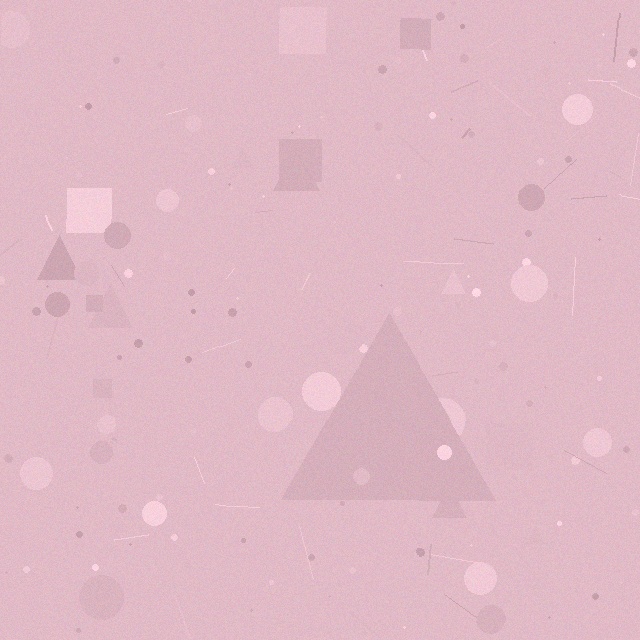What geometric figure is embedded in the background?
A triangle is embedded in the background.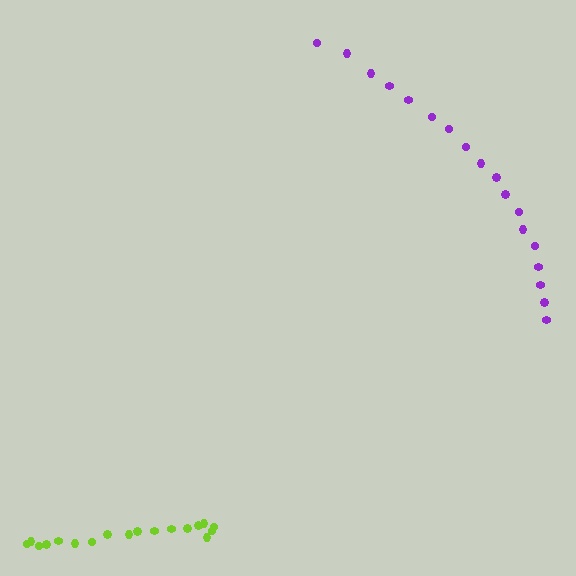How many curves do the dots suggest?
There are 2 distinct paths.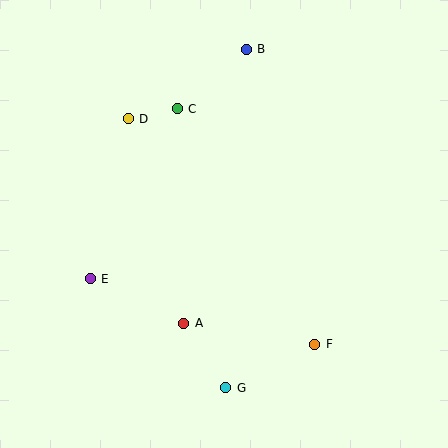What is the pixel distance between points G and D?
The distance between G and D is 286 pixels.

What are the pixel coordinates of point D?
Point D is at (128, 119).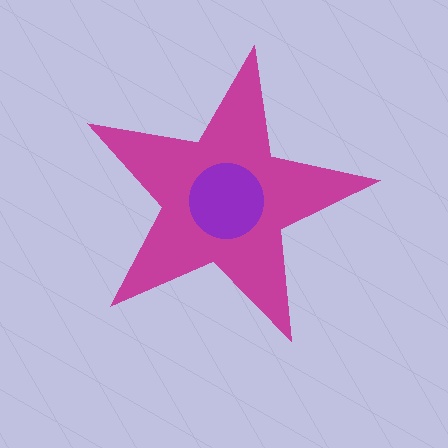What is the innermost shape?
The purple circle.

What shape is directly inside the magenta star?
The purple circle.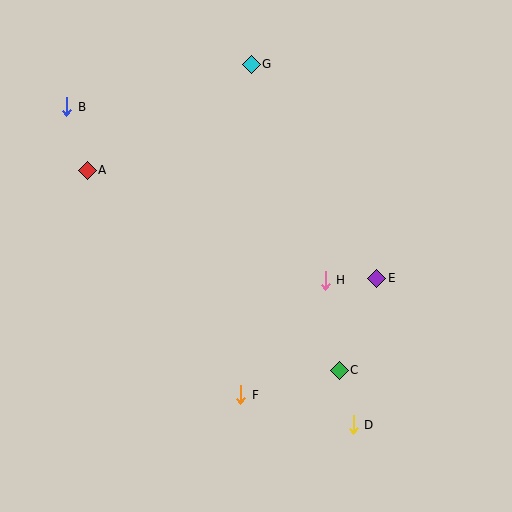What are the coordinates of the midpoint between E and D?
The midpoint between E and D is at (365, 352).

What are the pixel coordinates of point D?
Point D is at (353, 425).